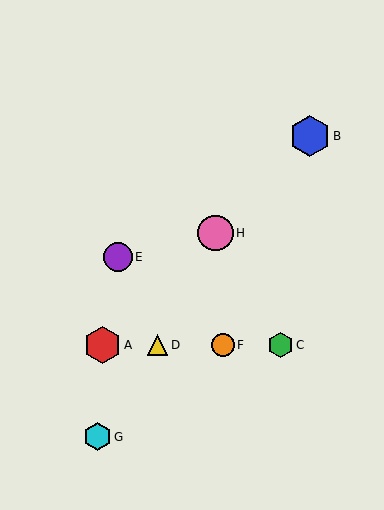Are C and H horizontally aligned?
No, C is at y≈345 and H is at y≈233.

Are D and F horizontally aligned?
Yes, both are at y≈345.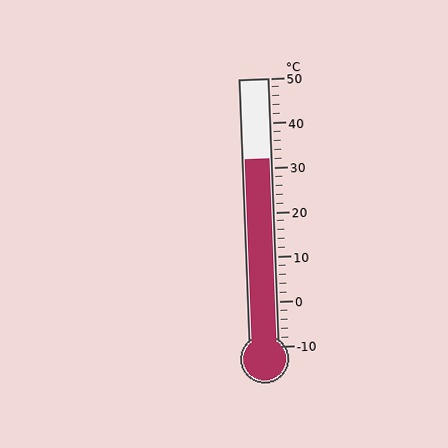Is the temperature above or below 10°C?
The temperature is above 10°C.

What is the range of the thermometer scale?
The thermometer scale ranges from -10°C to 50°C.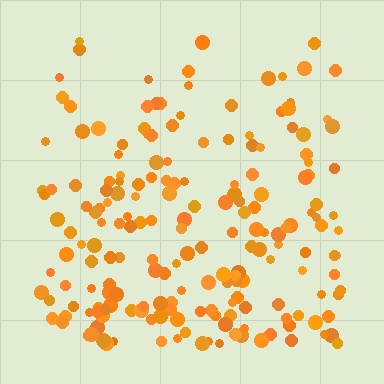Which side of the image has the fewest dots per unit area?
The top.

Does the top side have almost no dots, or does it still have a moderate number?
Still a moderate number, just noticeably fewer than the bottom.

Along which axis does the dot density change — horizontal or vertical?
Vertical.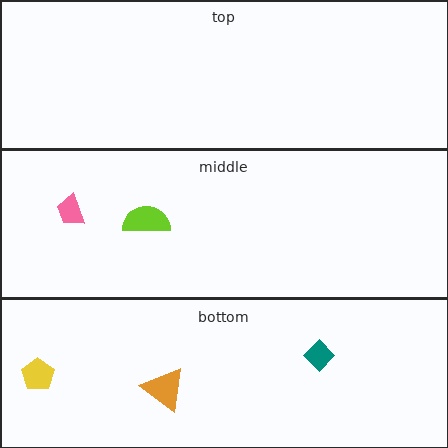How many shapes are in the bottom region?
3.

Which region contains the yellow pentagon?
The bottom region.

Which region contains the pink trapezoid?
The middle region.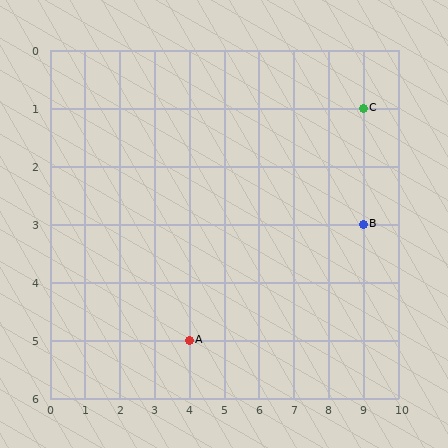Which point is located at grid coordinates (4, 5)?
Point A is at (4, 5).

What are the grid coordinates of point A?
Point A is at grid coordinates (4, 5).